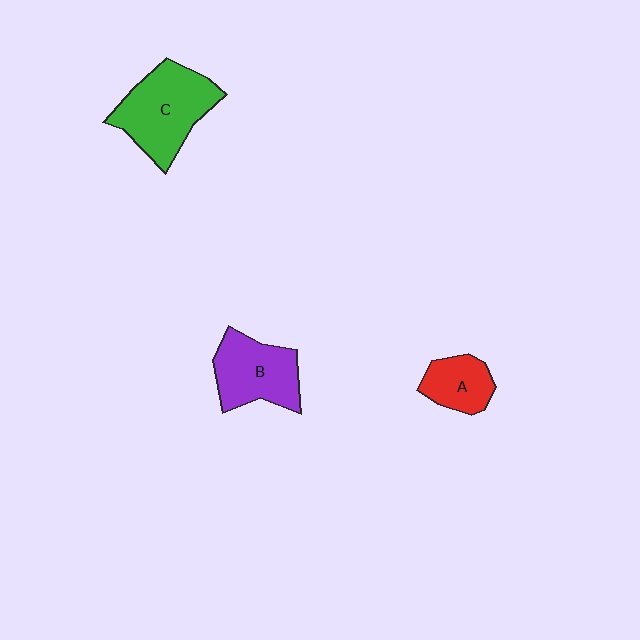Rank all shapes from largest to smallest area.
From largest to smallest: C (green), B (purple), A (red).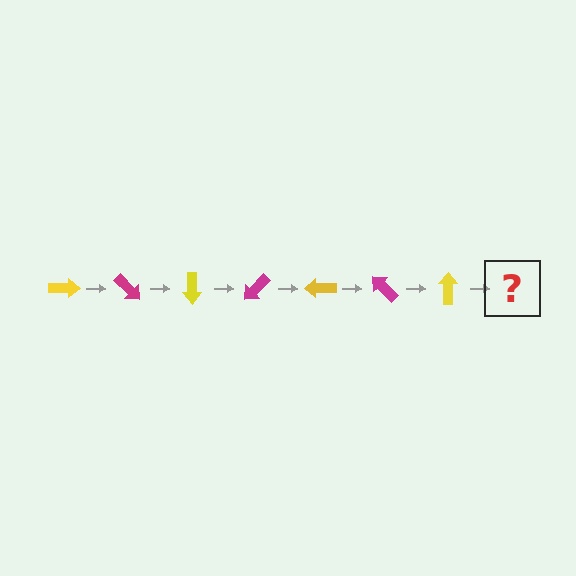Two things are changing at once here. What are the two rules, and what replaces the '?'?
The two rules are that it rotates 45 degrees each step and the color cycles through yellow and magenta. The '?' should be a magenta arrow, rotated 315 degrees from the start.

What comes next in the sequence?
The next element should be a magenta arrow, rotated 315 degrees from the start.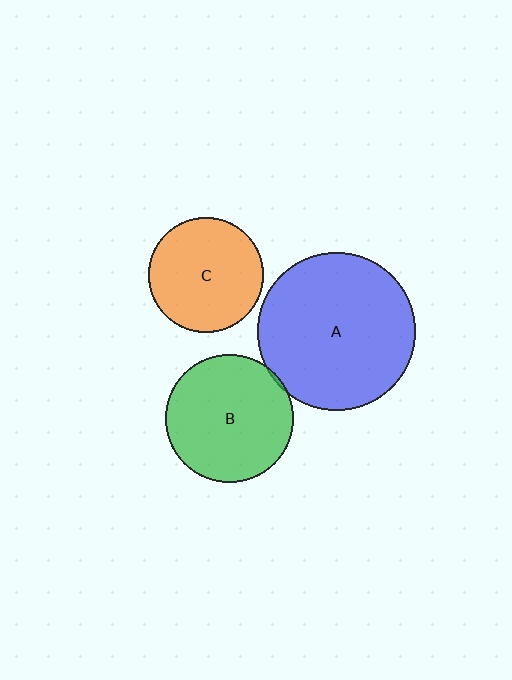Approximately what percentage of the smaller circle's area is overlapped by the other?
Approximately 5%.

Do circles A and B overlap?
Yes.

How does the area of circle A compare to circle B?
Approximately 1.5 times.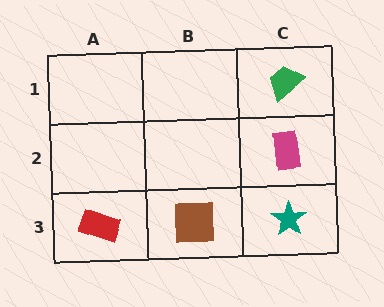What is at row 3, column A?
A red rectangle.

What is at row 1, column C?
A green trapezoid.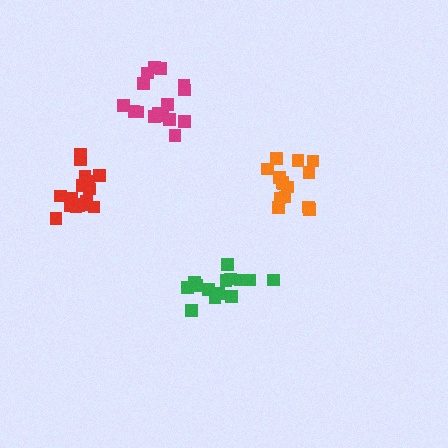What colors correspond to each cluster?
The clusters are colored: orange, magenta, red, green.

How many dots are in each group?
Group 1: 14 dots, Group 2: 16 dots, Group 3: 16 dots, Group 4: 14 dots (60 total).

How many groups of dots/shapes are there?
There are 4 groups.